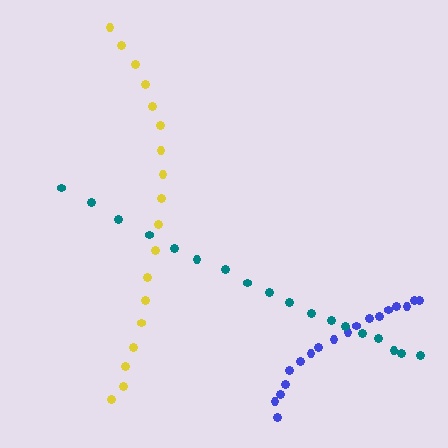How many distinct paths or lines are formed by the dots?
There are 3 distinct paths.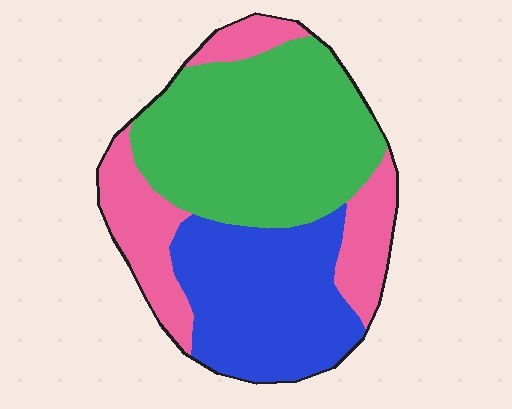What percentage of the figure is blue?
Blue covers 31% of the figure.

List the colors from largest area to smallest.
From largest to smallest: green, blue, pink.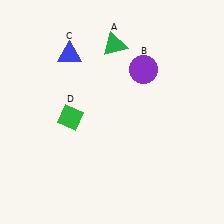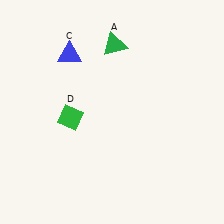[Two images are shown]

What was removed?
The purple circle (B) was removed in Image 2.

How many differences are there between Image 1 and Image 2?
There is 1 difference between the two images.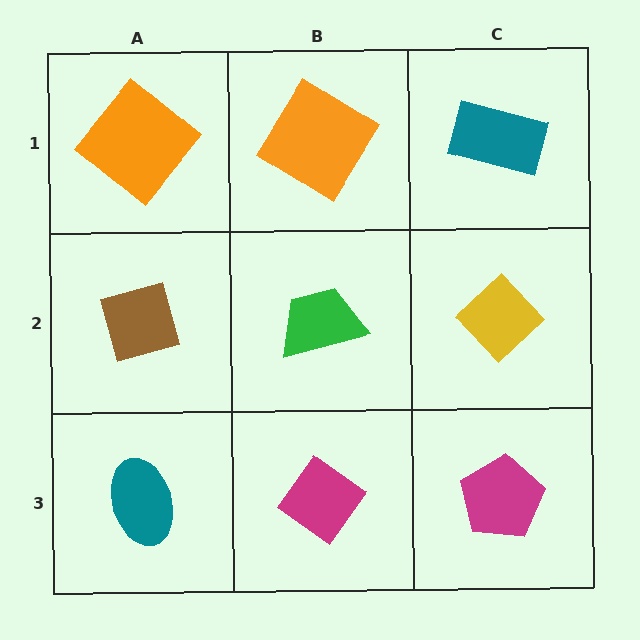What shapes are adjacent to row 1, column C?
A yellow diamond (row 2, column C), an orange diamond (row 1, column B).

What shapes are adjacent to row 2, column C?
A teal rectangle (row 1, column C), a magenta pentagon (row 3, column C), a green trapezoid (row 2, column B).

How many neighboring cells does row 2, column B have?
4.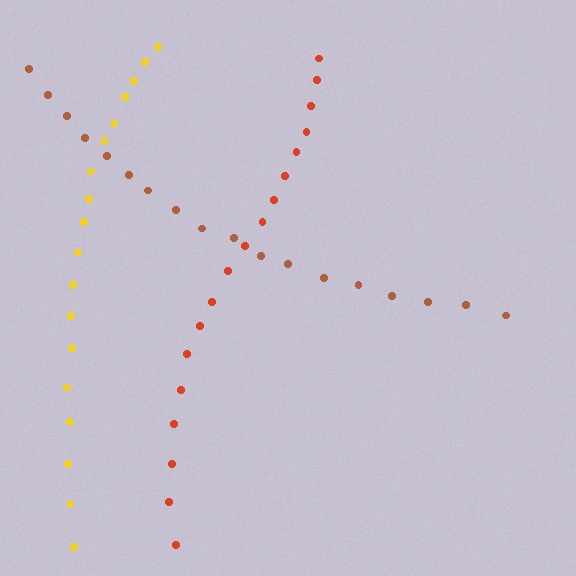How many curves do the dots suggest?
There are 3 distinct paths.